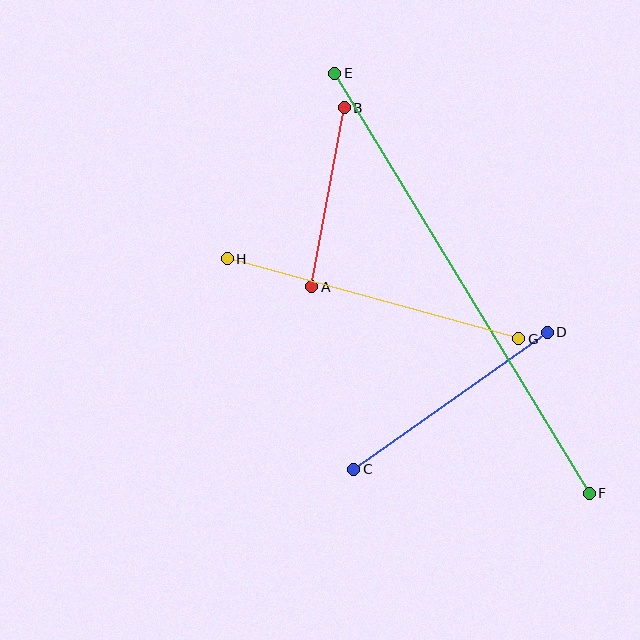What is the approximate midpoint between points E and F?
The midpoint is at approximately (462, 283) pixels.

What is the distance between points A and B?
The distance is approximately 182 pixels.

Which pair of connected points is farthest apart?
Points E and F are farthest apart.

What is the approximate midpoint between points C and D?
The midpoint is at approximately (451, 401) pixels.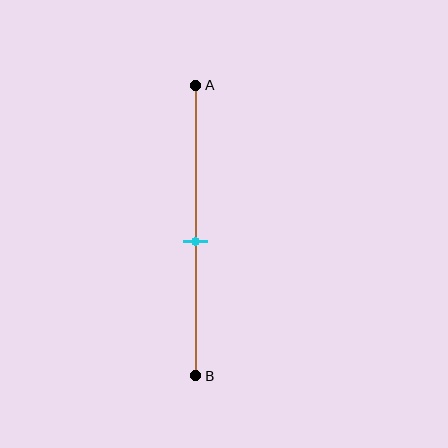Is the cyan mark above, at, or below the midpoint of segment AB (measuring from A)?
The cyan mark is below the midpoint of segment AB.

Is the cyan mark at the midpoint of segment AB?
No, the mark is at about 55% from A, not at the 50% midpoint.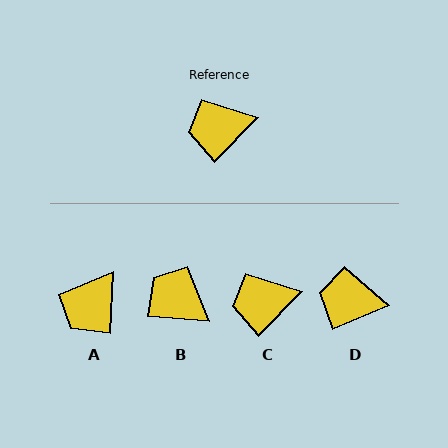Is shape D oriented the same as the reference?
No, it is off by about 23 degrees.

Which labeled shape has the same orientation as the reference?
C.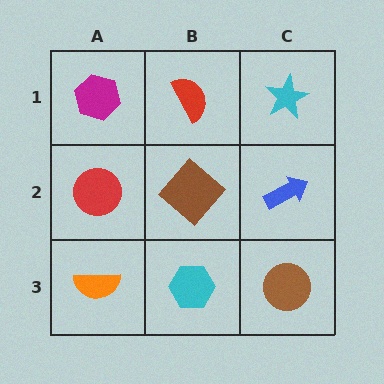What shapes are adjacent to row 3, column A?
A red circle (row 2, column A), a cyan hexagon (row 3, column B).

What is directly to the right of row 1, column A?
A red semicircle.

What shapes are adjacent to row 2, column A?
A magenta hexagon (row 1, column A), an orange semicircle (row 3, column A), a brown diamond (row 2, column B).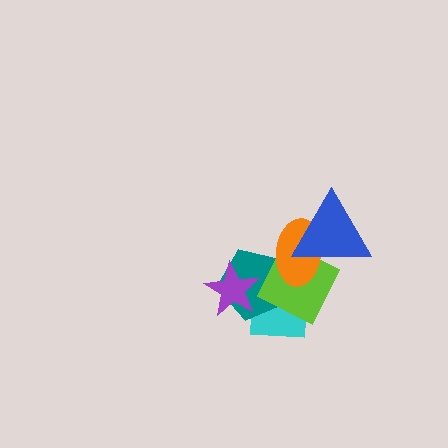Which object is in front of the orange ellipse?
The blue triangle is in front of the orange ellipse.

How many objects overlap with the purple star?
2 objects overlap with the purple star.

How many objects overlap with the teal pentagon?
4 objects overlap with the teal pentagon.